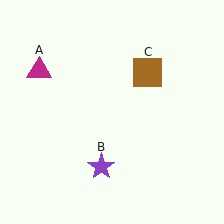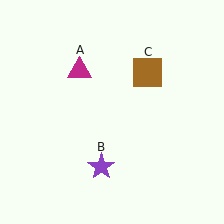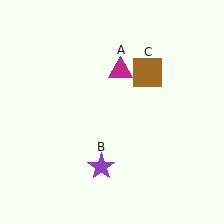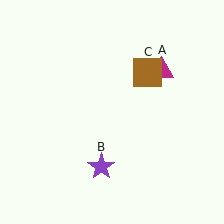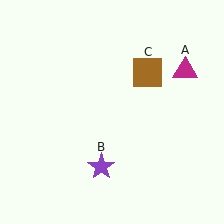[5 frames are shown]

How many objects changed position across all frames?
1 object changed position: magenta triangle (object A).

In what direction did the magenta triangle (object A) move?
The magenta triangle (object A) moved right.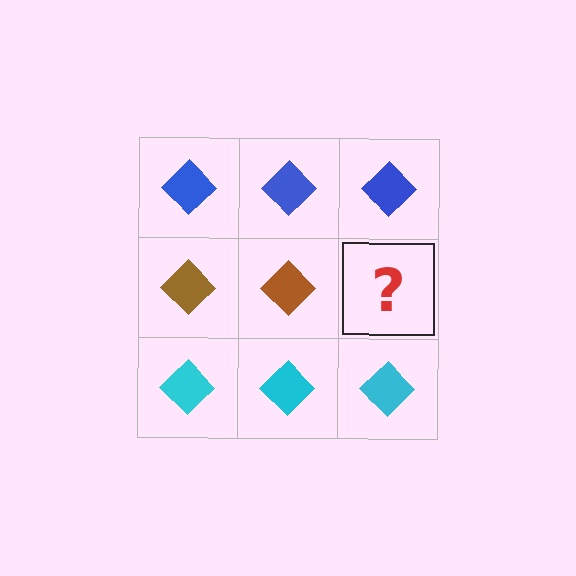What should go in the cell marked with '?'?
The missing cell should contain a brown diamond.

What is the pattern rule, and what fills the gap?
The rule is that each row has a consistent color. The gap should be filled with a brown diamond.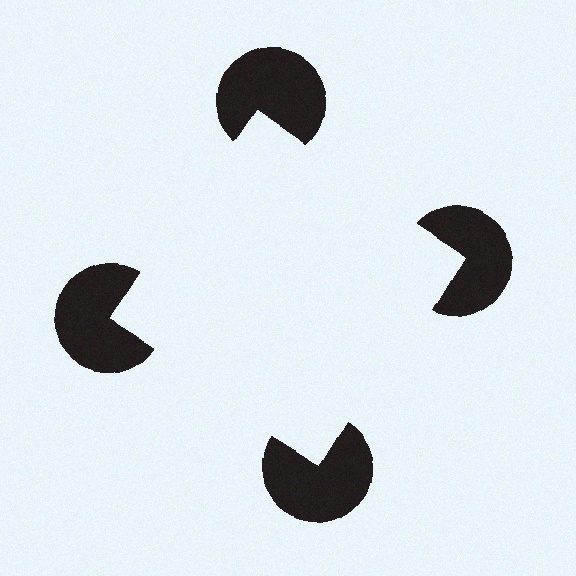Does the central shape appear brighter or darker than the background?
It typically appears slightly brighter than the background, even though no actual brightness change is drawn.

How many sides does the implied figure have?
4 sides.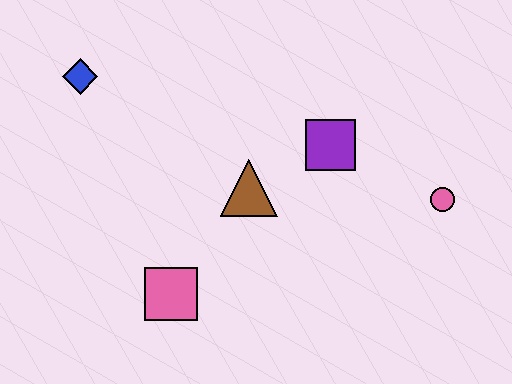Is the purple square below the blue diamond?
Yes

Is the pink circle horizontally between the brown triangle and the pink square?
No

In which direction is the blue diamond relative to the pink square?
The blue diamond is above the pink square.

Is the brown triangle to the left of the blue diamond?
No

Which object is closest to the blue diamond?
The brown triangle is closest to the blue diamond.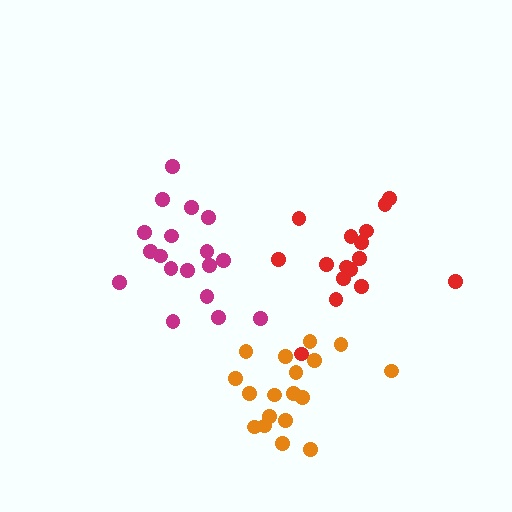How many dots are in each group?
Group 1: 18 dots, Group 2: 16 dots, Group 3: 18 dots (52 total).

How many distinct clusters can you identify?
There are 3 distinct clusters.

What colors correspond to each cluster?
The clusters are colored: magenta, red, orange.